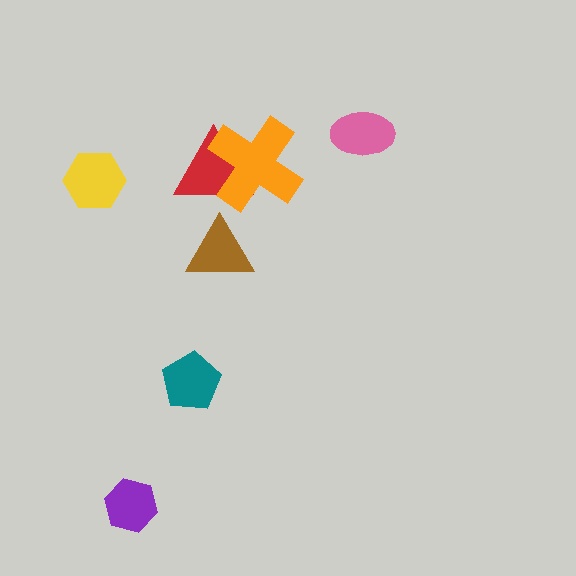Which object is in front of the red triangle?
The orange cross is in front of the red triangle.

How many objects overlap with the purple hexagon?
0 objects overlap with the purple hexagon.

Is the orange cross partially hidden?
No, no other shape covers it.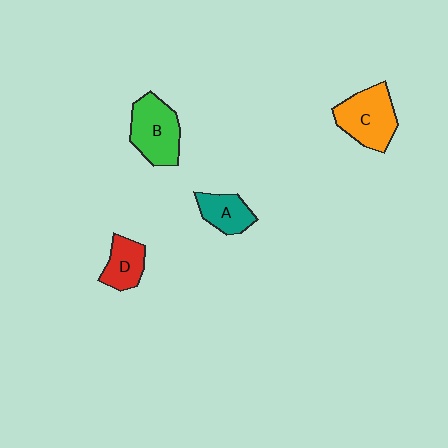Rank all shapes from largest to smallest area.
From largest to smallest: C (orange), B (green), A (teal), D (red).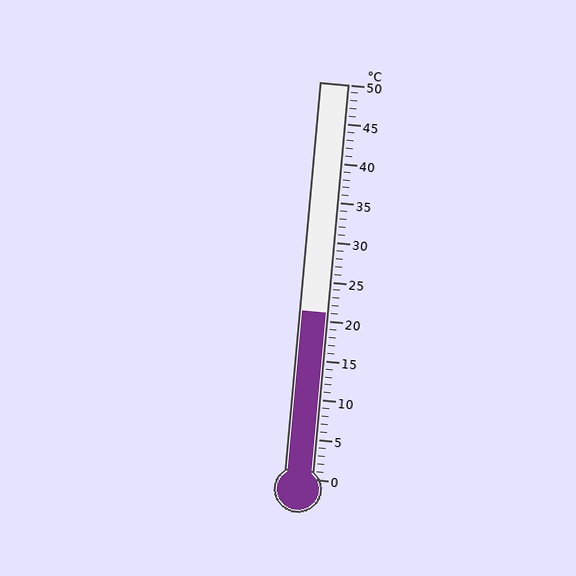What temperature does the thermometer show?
The thermometer shows approximately 21°C.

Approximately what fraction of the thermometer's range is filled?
The thermometer is filled to approximately 40% of its range.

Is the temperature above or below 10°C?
The temperature is above 10°C.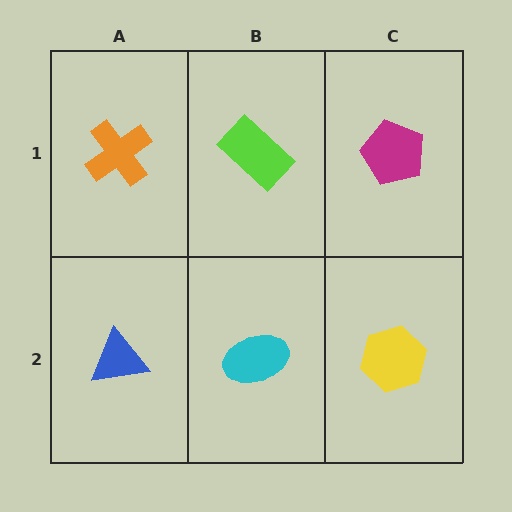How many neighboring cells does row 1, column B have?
3.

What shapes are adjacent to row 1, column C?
A yellow hexagon (row 2, column C), a lime rectangle (row 1, column B).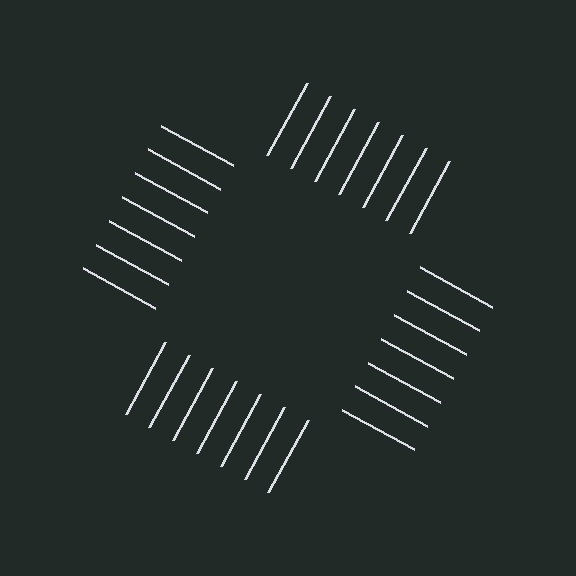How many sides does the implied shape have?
4 sides — the line-ends trace a square.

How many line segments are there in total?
28 — 7 along each of the 4 edges.